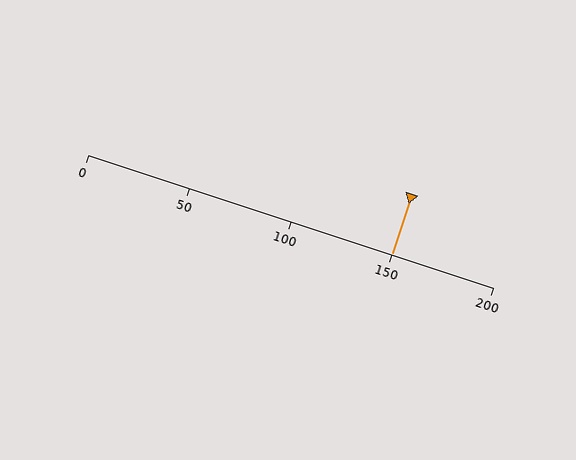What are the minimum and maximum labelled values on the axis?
The axis runs from 0 to 200.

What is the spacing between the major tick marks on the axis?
The major ticks are spaced 50 apart.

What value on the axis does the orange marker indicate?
The marker indicates approximately 150.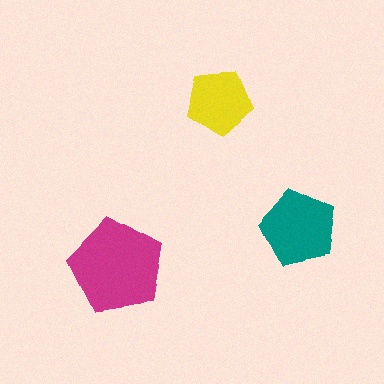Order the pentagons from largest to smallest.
the magenta one, the teal one, the yellow one.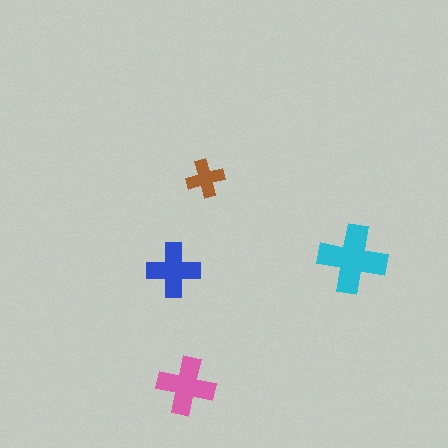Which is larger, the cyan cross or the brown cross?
The cyan one.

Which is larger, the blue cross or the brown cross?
The blue one.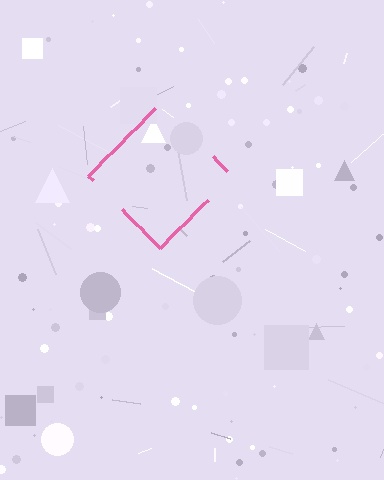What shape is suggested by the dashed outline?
The dashed outline suggests a diamond.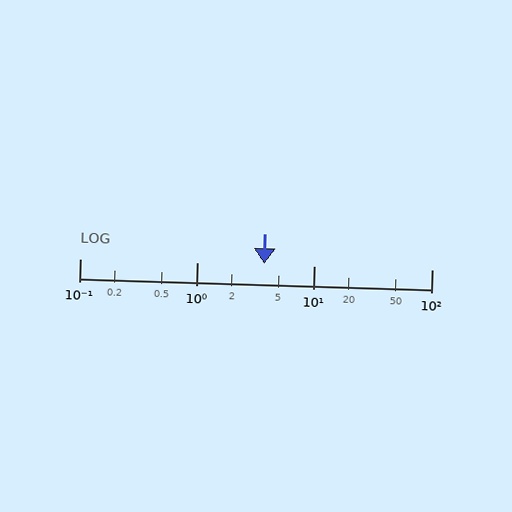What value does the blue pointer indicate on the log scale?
The pointer indicates approximately 3.7.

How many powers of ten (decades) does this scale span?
The scale spans 3 decades, from 0.1 to 100.